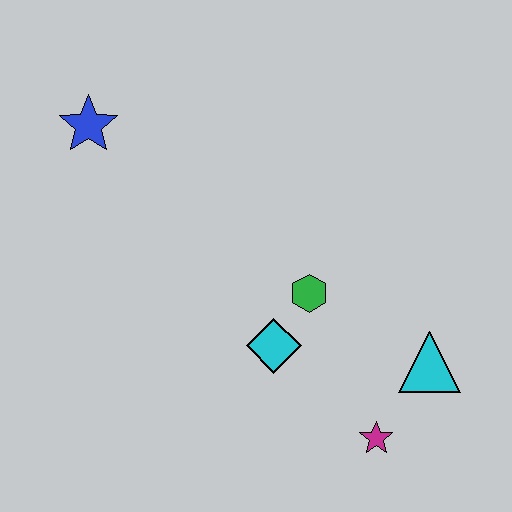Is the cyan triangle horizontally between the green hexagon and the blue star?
No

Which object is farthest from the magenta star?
The blue star is farthest from the magenta star.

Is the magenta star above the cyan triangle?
No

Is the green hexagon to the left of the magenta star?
Yes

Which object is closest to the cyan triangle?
The magenta star is closest to the cyan triangle.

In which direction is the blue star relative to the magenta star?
The blue star is above the magenta star.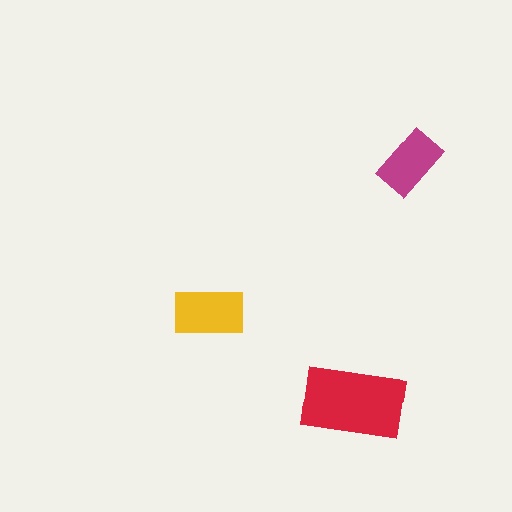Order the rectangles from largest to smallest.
the red one, the yellow one, the magenta one.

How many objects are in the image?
There are 3 objects in the image.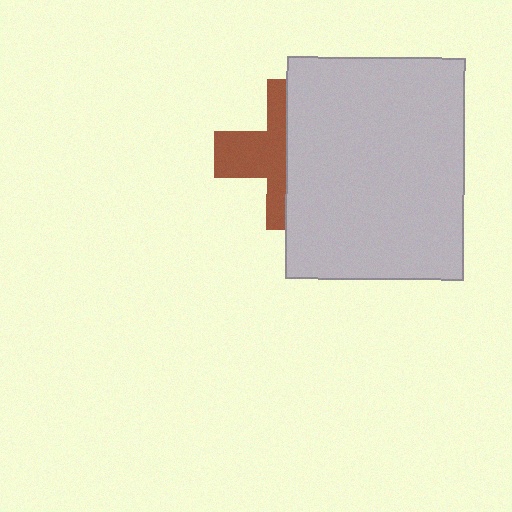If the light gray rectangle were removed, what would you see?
You would see the complete brown cross.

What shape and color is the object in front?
The object in front is a light gray rectangle.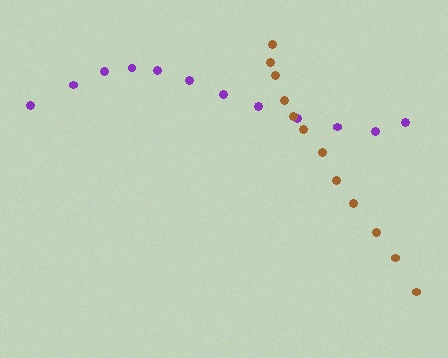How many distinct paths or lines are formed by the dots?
There are 2 distinct paths.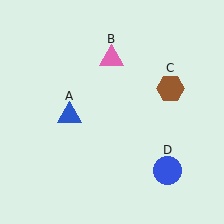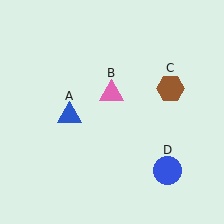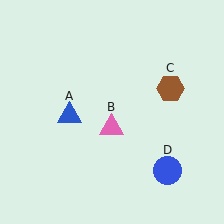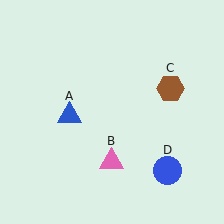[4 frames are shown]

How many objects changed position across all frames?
1 object changed position: pink triangle (object B).